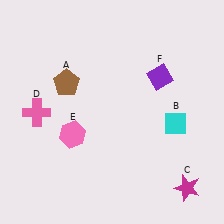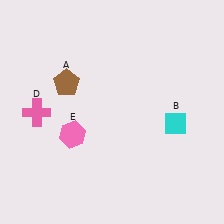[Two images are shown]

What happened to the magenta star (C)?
The magenta star (C) was removed in Image 2. It was in the bottom-right area of Image 1.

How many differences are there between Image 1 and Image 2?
There are 2 differences between the two images.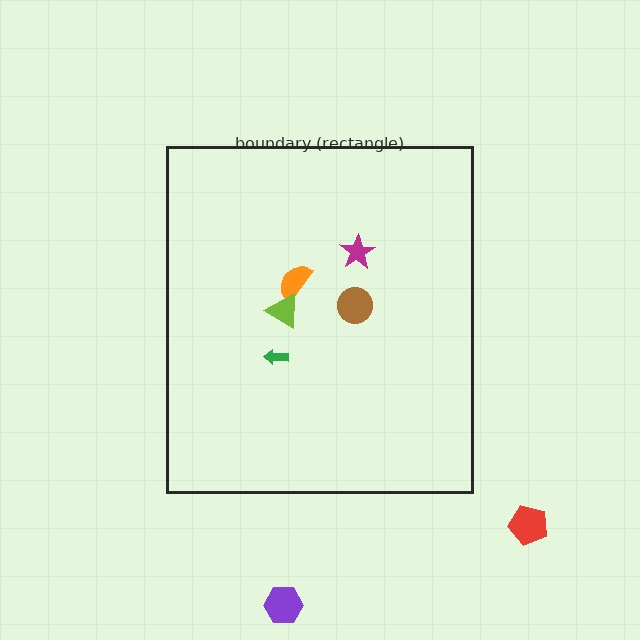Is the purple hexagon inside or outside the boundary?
Outside.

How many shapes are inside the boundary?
5 inside, 2 outside.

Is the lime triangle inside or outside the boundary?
Inside.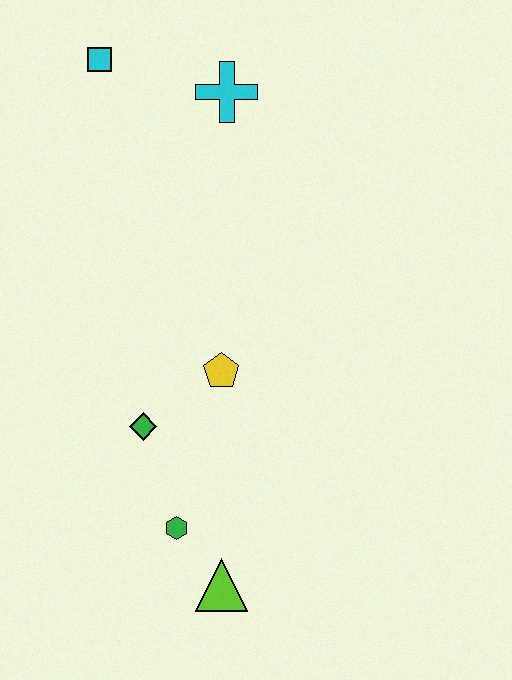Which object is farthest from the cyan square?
The lime triangle is farthest from the cyan square.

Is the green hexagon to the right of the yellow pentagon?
No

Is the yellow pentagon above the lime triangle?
Yes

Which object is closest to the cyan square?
The cyan cross is closest to the cyan square.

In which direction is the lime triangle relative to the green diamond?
The lime triangle is below the green diamond.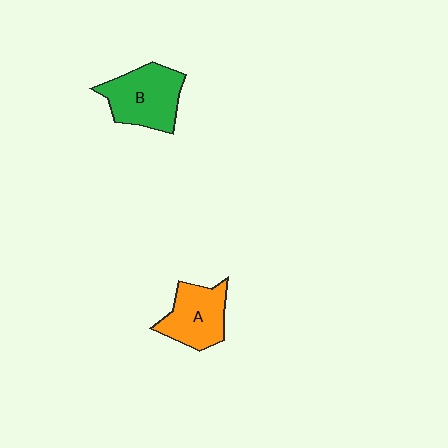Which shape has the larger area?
Shape B (green).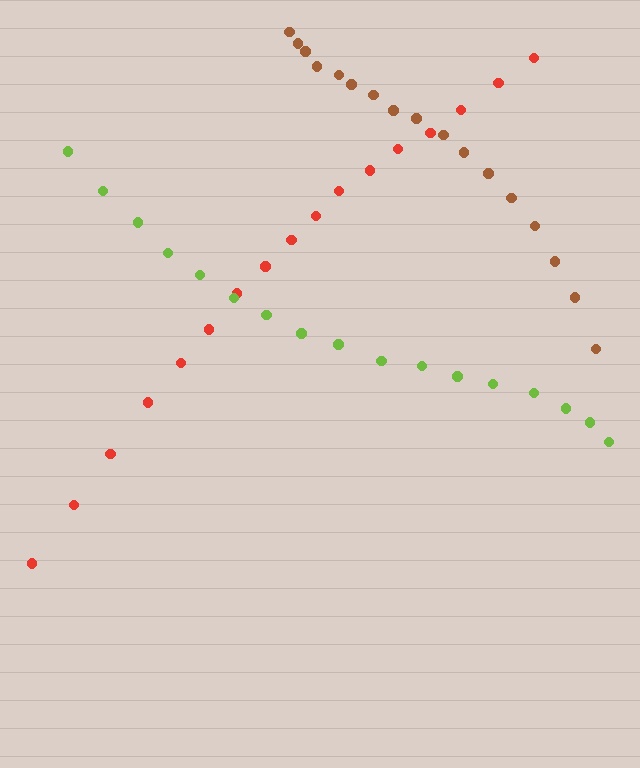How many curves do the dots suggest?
There are 3 distinct paths.